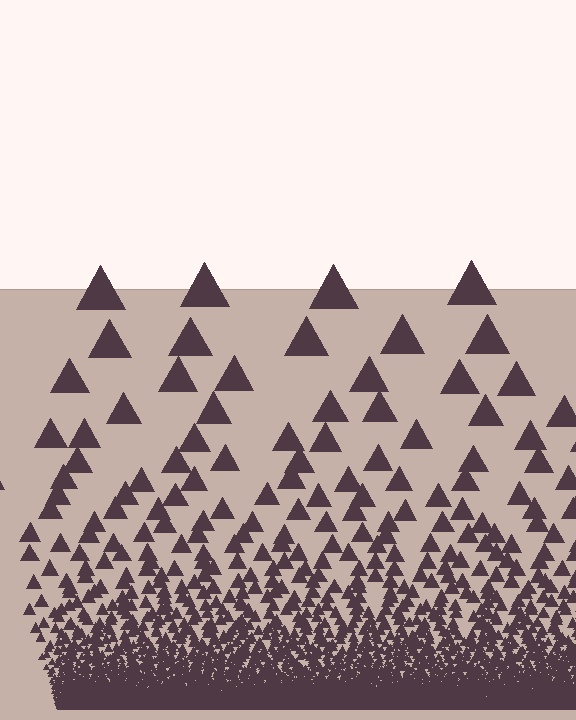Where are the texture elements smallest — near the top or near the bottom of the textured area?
Near the bottom.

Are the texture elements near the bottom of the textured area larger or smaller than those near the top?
Smaller. The gradient is inverted — elements near the bottom are smaller and denser.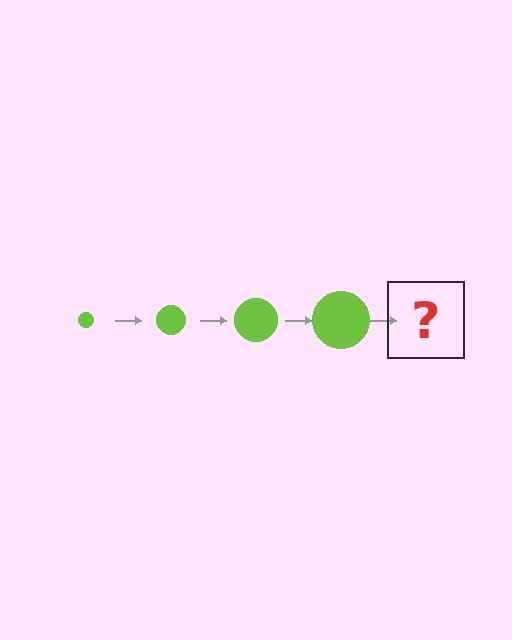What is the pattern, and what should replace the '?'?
The pattern is that the circle gets progressively larger each step. The '?' should be a lime circle, larger than the previous one.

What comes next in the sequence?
The next element should be a lime circle, larger than the previous one.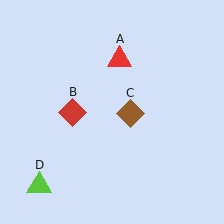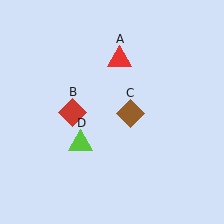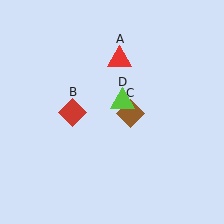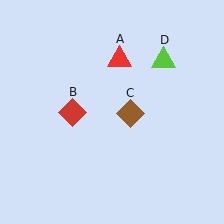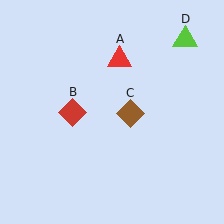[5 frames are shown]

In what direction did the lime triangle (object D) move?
The lime triangle (object D) moved up and to the right.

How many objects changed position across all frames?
1 object changed position: lime triangle (object D).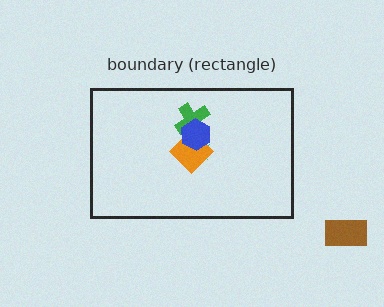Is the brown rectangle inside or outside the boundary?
Outside.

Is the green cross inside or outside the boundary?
Inside.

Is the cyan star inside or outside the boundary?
Inside.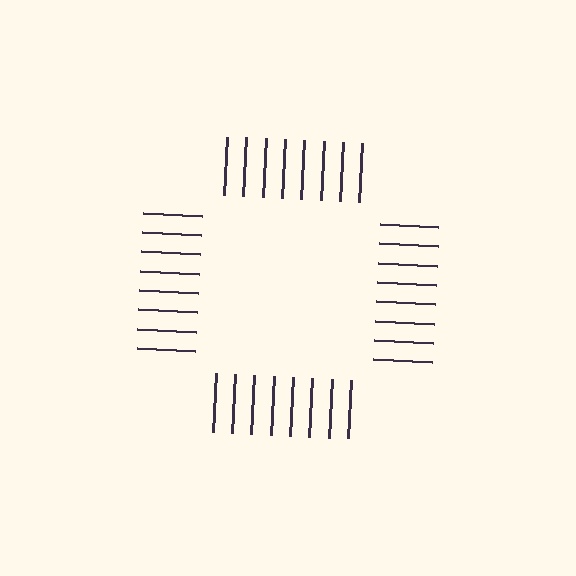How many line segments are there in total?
32 — 8 along each of the 4 edges.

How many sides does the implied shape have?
4 sides — the line-ends trace a square.